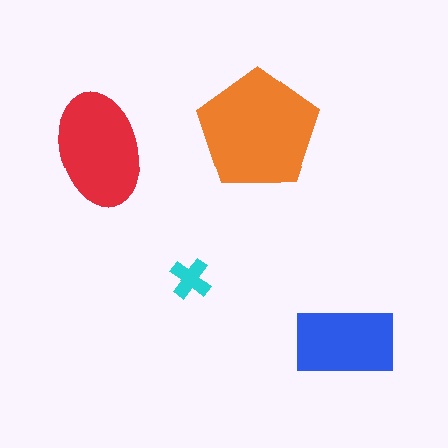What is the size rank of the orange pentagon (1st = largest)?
1st.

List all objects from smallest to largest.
The cyan cross, the blue rectangle, the red ellipse, the orange pentagon.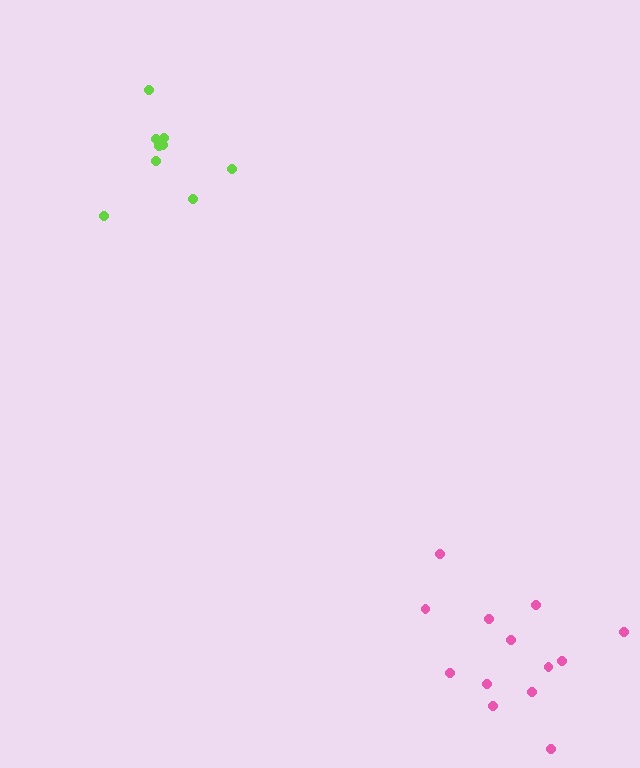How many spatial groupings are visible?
There are 2 spatial groupings.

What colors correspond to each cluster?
The clusters are colored: lime, pink.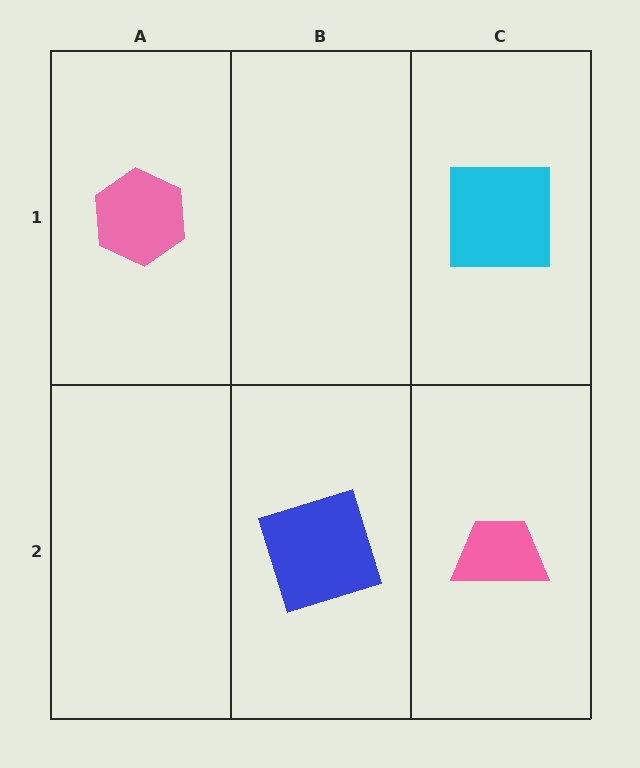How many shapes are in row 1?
2 shapes.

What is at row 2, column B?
A blue square.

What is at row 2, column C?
A pink trapezoid.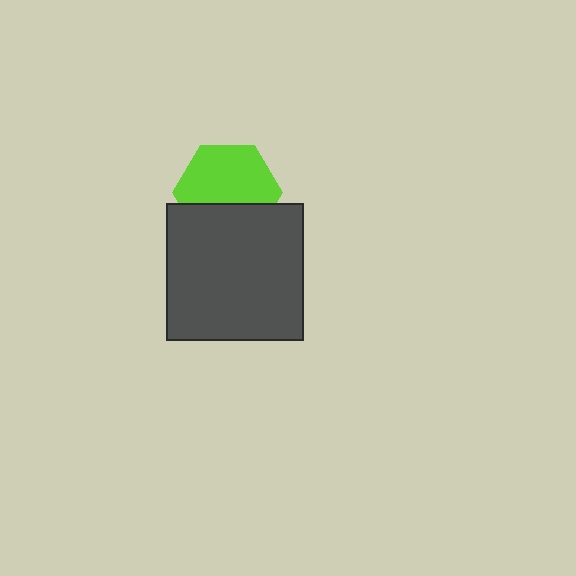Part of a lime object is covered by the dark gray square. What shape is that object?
It is a hexagon.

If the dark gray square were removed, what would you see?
You would see the complete lime hexagon.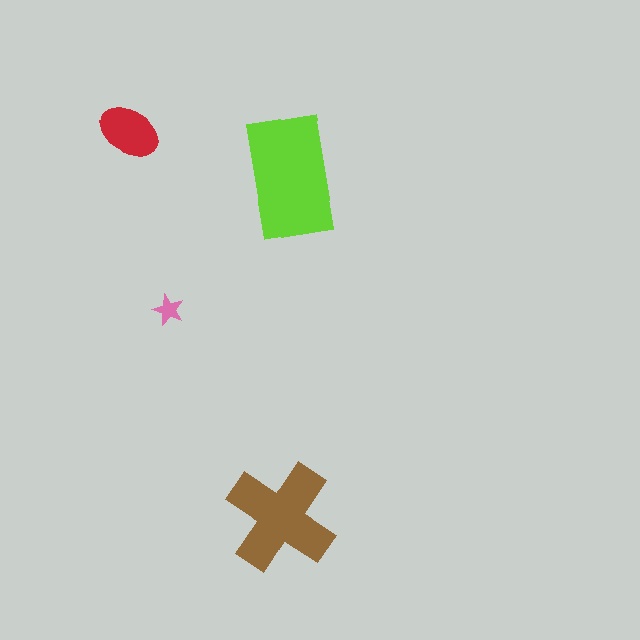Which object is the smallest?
The pink star.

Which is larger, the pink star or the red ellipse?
The red ellipse.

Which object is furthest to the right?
The lime rectangle is rightmost.